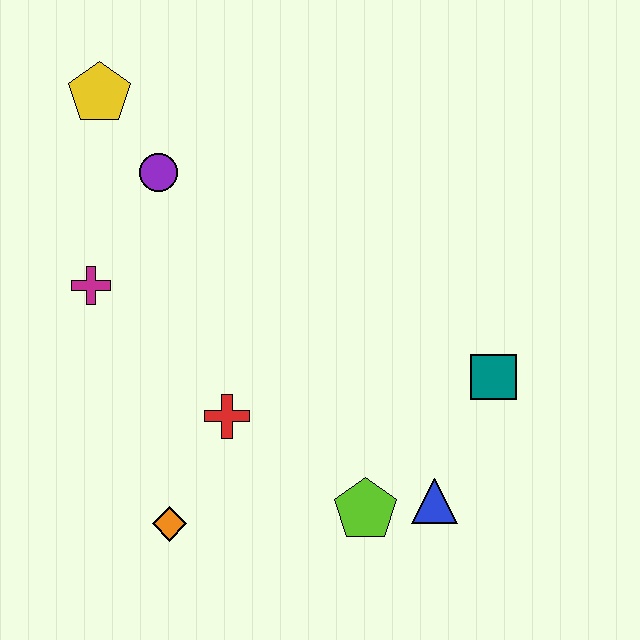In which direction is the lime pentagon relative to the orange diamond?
The lime pentagon is to the right of the orange diamond.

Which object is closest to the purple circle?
The yellow pentagon is closest to the purple circle.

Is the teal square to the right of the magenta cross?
Yes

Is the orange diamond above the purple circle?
No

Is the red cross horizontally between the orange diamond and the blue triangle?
Yes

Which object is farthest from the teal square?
The yellow pentagon is farthest from the teal square.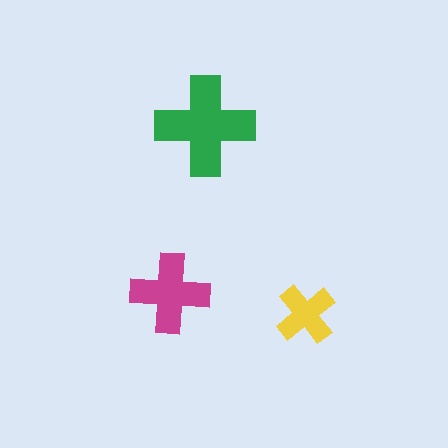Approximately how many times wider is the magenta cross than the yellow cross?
About 1.5 times wider.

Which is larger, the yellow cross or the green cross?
The green one.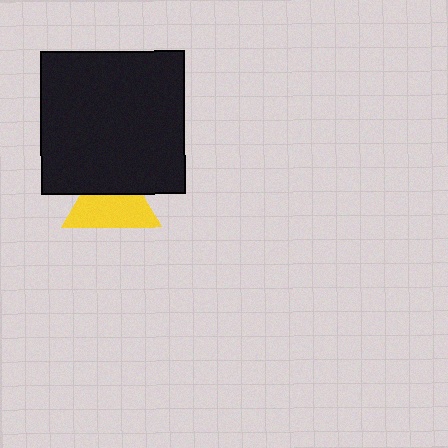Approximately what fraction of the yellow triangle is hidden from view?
Roughly 37% of the yellow triangle is hidden behind the black square.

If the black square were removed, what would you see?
You would see the complete yellow triangle.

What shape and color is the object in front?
The object in front is a black square.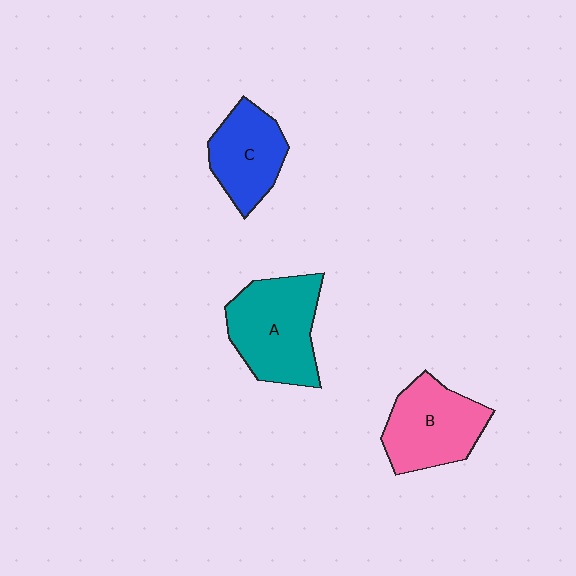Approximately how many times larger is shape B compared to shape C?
Approximately 1.2 times.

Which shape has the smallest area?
Shape C (blue).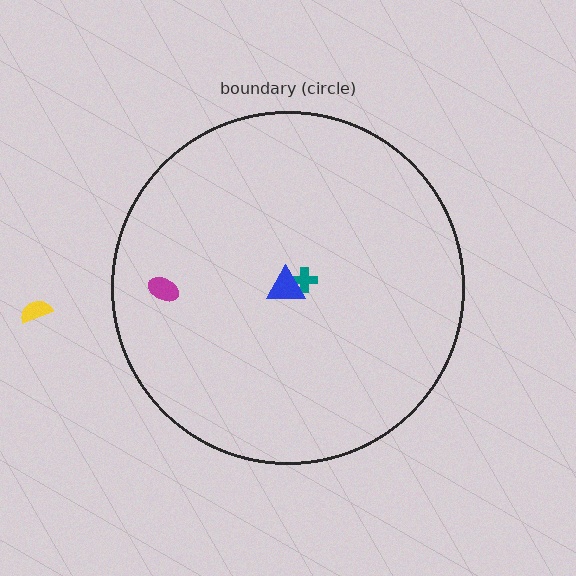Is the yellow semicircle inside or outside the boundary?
Outside.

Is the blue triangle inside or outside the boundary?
Inside.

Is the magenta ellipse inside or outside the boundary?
Inside.